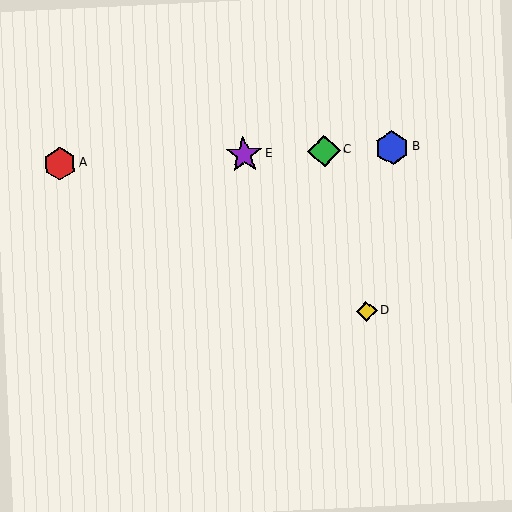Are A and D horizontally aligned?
No, A is at y≈164 and D is at y≈311.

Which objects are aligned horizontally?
Objects A, B, C, E are aligned horizontally.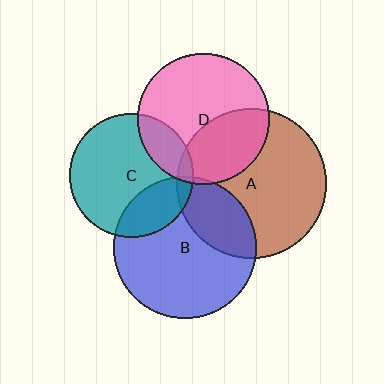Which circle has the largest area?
Circle A (brown).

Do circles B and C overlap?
Yes.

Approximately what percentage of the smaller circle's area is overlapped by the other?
Approximately 25%.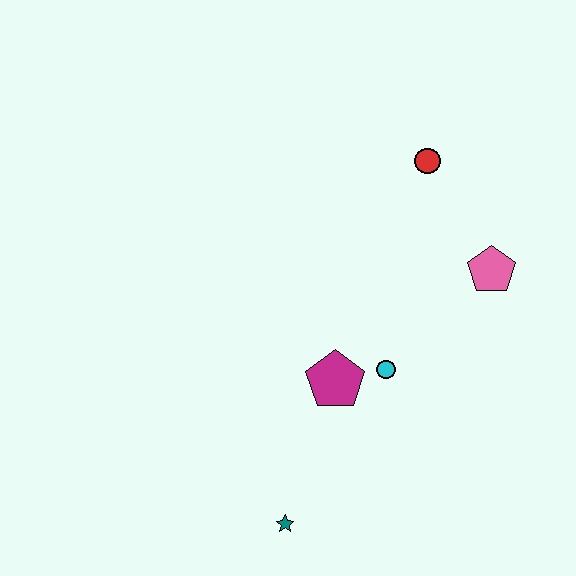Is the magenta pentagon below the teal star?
No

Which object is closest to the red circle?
The pink pentagon is closest to the red circle.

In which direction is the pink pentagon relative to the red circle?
The pink pentagon is below the red circle.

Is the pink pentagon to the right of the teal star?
Yes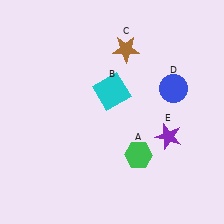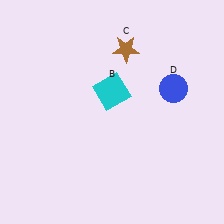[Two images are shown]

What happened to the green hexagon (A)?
The green hexagon (A) was removed in Image 2. It was in the bottom-right area of Image 1.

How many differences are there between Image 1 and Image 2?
There are 2 differences between the two images.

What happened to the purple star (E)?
The purple star (E) was removed in Image 2. It was in the bottom-right area of Image 1.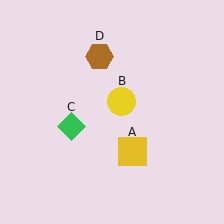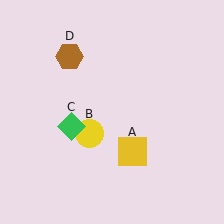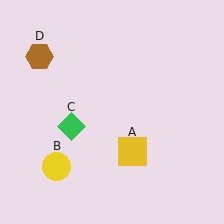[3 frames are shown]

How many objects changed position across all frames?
2 objects changed position: yellow circle (object B), brown hexagon (object D).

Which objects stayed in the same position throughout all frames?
Yellow square (object A) and green diamond (object C) remained stationary.